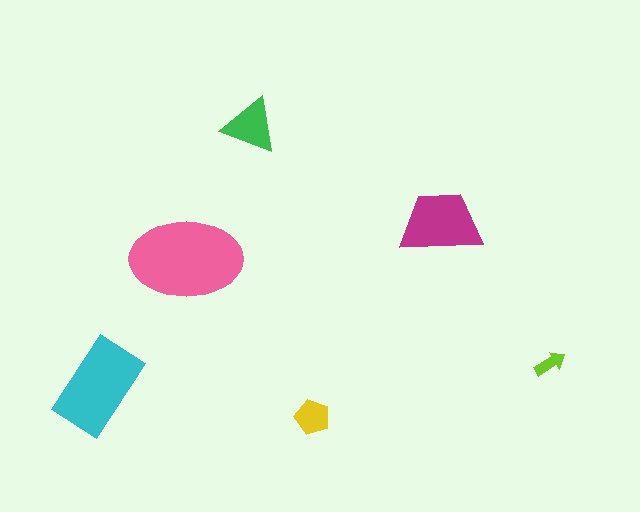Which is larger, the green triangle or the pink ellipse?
The pink ellipse.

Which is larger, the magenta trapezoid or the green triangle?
The magenta trapezoid.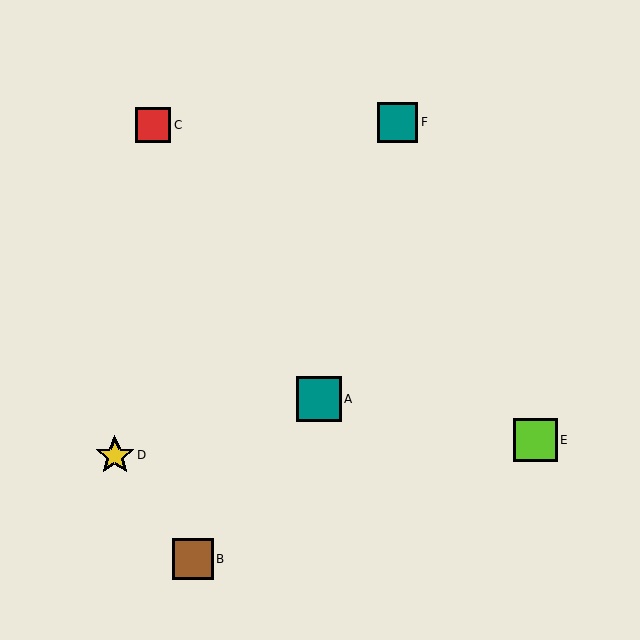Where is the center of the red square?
The center of the red square is at (153, 125).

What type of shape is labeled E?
Shape E is a lime square.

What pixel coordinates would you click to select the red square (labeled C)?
Click at (153, 125) to select the red square C.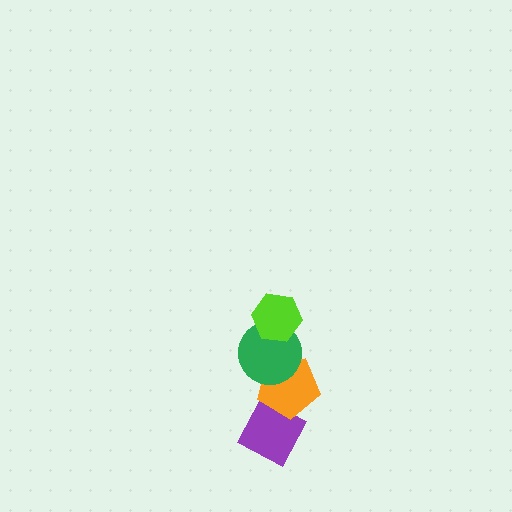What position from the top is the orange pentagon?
The orange pentagon is 3rd from the top.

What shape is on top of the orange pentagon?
The green circle is on top of the orange pentagon.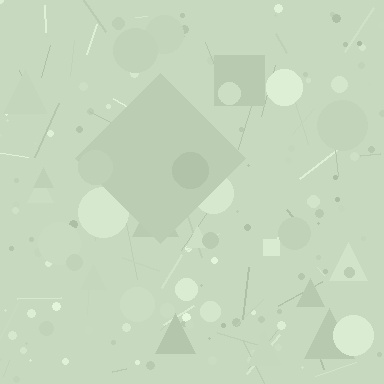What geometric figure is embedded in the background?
A diamond is embedded in the background.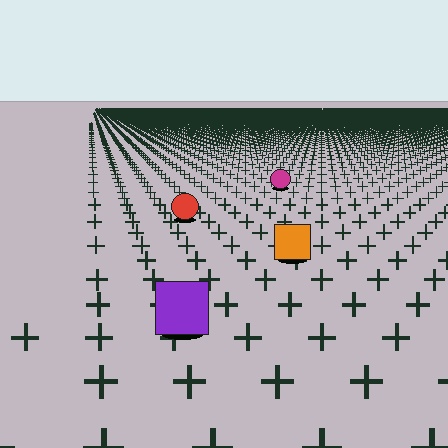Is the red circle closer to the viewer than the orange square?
No. The orange square is closer — you can tell from the texture gradient: the ground texture is coarser near it.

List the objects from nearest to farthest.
From nearest to farthest: the purple square, the orange square, the red circle, the magenta circle.